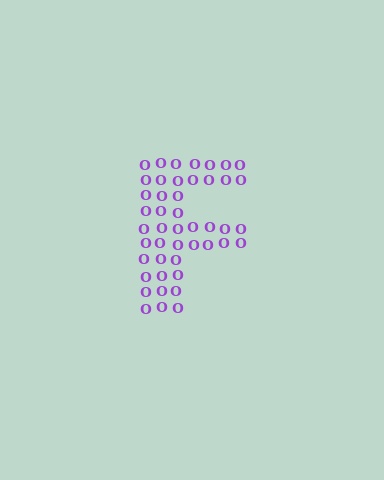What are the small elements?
The small elements are letter O's.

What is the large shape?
The large shape is the letter F.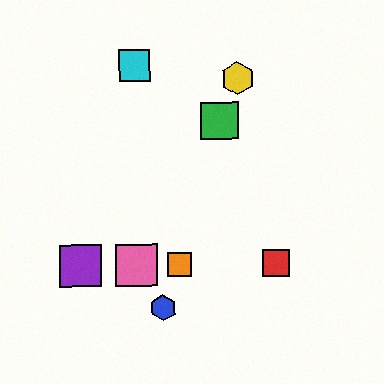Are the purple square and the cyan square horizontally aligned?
No, the purple square is at y≈266 and the cyan square is at y≈65.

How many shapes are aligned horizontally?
4 shapes (the red square, the purple square, the orange square, the pink square) are aligned horizontally.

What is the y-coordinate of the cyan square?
The cyan square is at y≈65.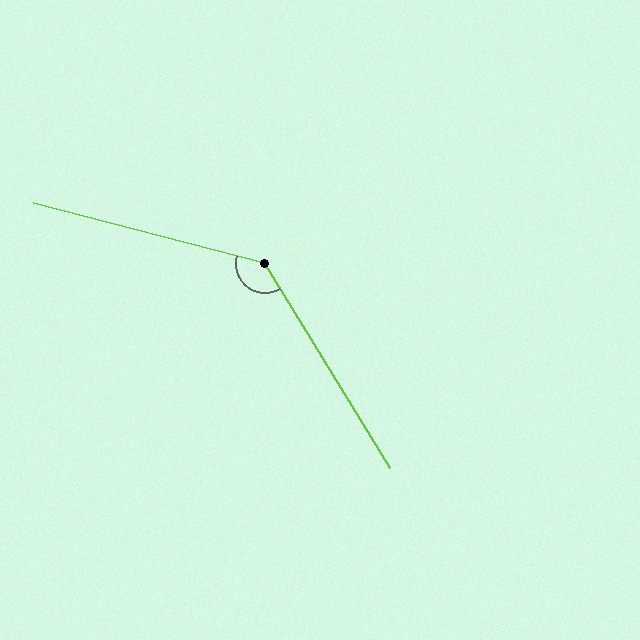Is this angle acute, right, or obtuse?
It is obtuse.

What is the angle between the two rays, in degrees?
Approximately 136 degrees.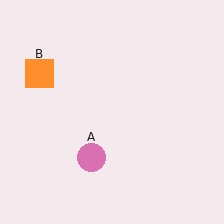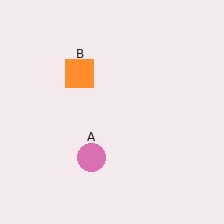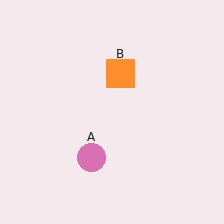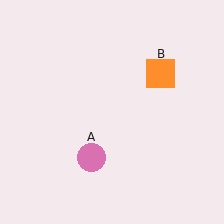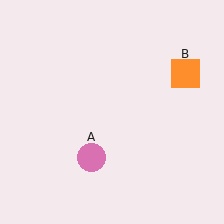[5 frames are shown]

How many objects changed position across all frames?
1 object changed position: orange square (object B).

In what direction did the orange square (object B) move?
The orange square (object B) moved right.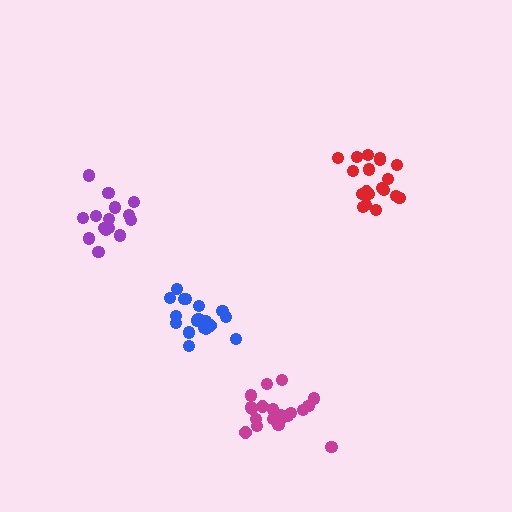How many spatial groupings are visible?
There are 4 spatial groupings.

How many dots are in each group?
Group 1: 19 dots, Group 2: 19 dots, Group 3: 15 dots, Group 4: 21 dots (74 total).